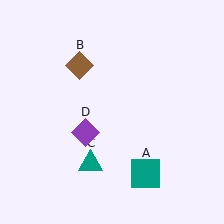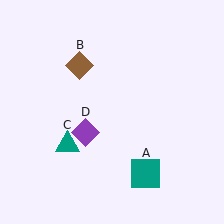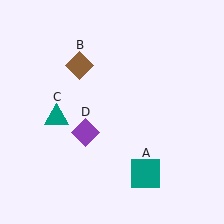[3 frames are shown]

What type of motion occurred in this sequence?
The teal triangle (object C) rotated clockwise around the center of the scene.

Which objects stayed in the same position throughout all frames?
Teal square (object A) and brown diamond (object B) and purple diamond (object D) remained stationary.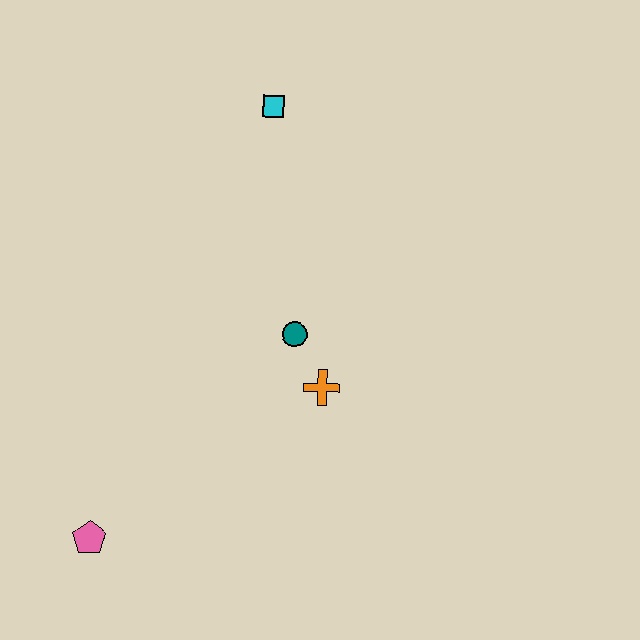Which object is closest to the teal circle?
The orange cross is closest to the teal circle.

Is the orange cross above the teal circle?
No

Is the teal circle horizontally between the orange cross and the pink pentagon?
Yes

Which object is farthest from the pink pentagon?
The cyan square is farthest from the pink pentagon.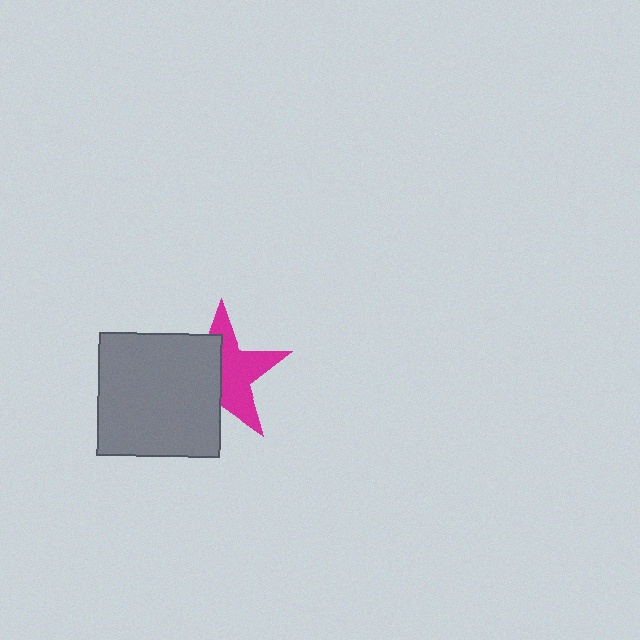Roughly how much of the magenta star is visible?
About half of it is visible (roughly 51%).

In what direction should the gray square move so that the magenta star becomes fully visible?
The gray square should move left. That is the shortest direction to clear the overlap and leave the magenta star fully visible.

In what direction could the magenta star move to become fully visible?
The magenta star could move right. That would shift it out from behind the gray square entirely.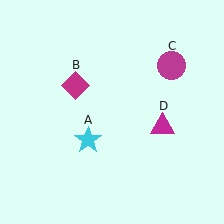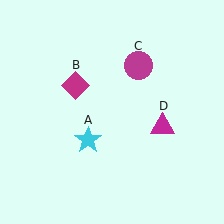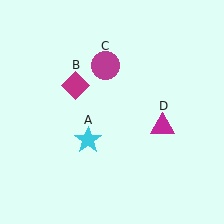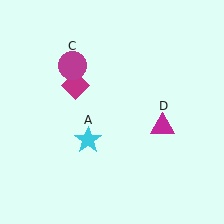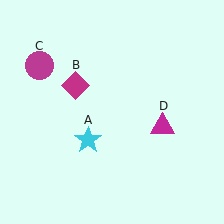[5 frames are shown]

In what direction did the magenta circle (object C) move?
The magenta circle (object C) moved left.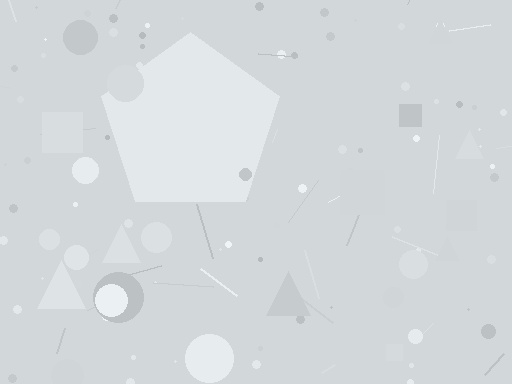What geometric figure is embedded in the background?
A pentagon is embedded in the background.